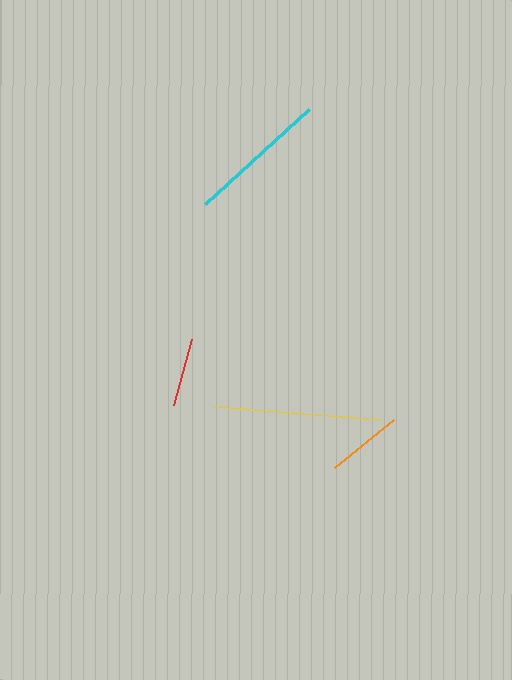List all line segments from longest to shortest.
From longest to shortest: yellow, cyan, orange, red.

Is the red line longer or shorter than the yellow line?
The yellow line is longer than the red line.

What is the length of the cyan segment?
The cyan segment is approximately 141 pixels long.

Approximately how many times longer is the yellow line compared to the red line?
The yellow line is approximately 2.4 times the length of the red line.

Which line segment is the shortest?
The red line is the shortest at approximately 68 pixels.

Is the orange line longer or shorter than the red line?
The orange line is longer than the red line.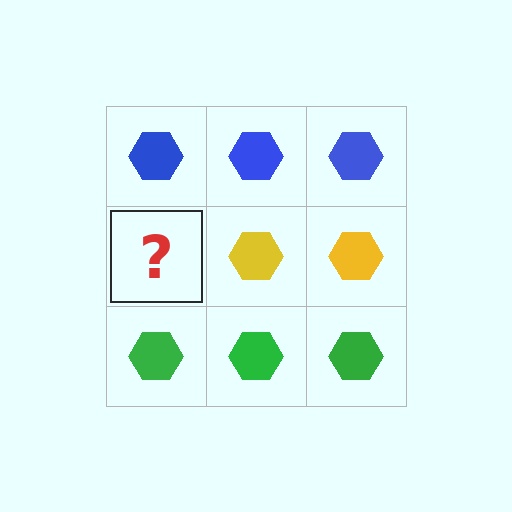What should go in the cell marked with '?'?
The missing cell should contain a yellow hexagon.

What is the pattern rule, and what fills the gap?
The rule is that each row has a consistent color. The gap should be filled with a yellow hexagon.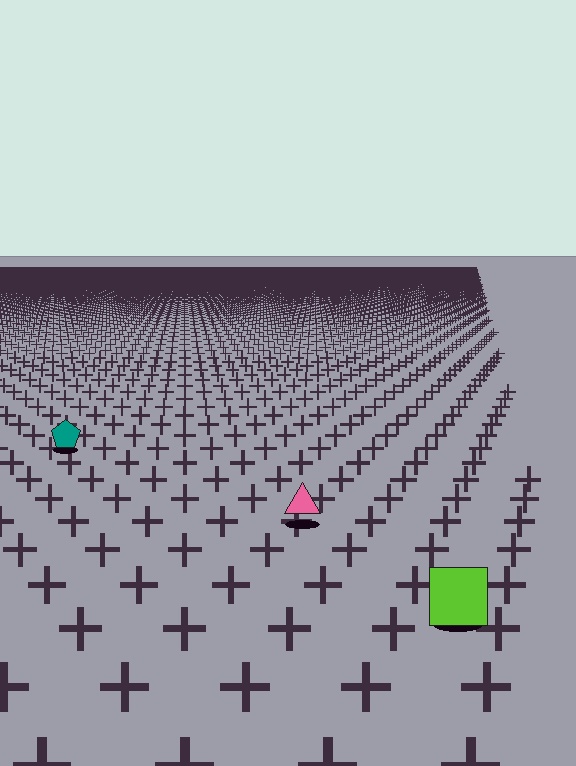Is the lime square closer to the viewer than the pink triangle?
Yes. The lime square is closer — you can tell from the texture gradient: the ground texture is coarser near it.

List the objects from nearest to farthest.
From nearest to farthest: the lime square, the pink triangle, the teal pentagon.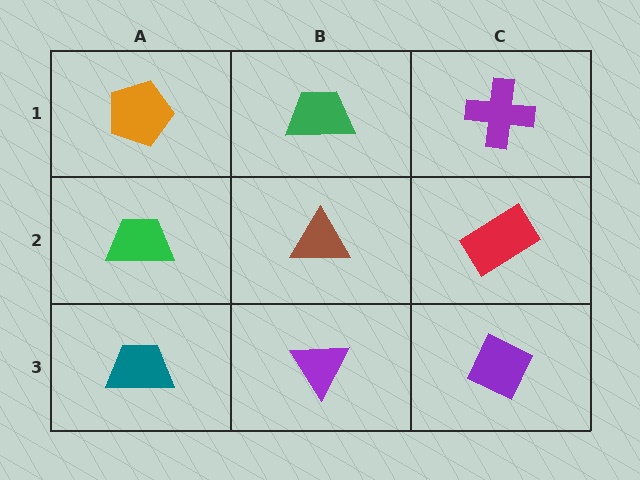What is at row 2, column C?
A red rectangle.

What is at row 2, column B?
A brown triangle.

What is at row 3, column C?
A purple diamond.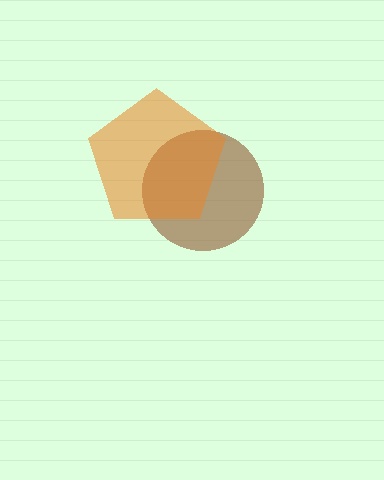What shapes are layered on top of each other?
The layered shapes are: a brown circle, an orange pentagon.